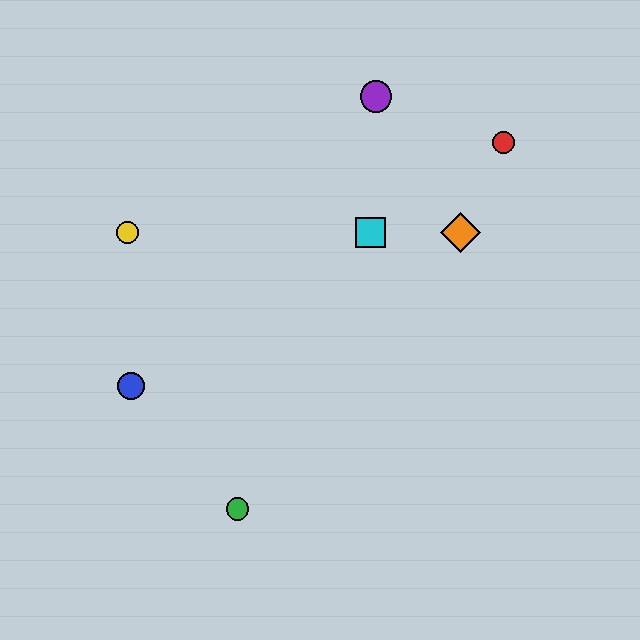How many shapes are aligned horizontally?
3 shapes (the yellow circle, the orange diamond, the cyan square) are aligned horizontally.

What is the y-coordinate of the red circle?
The red circle is at y≈143.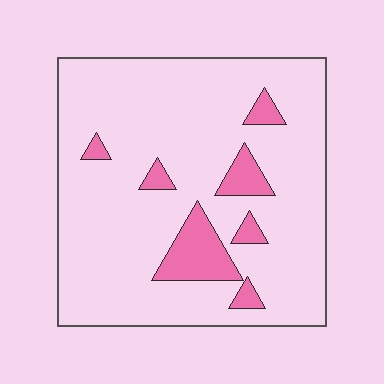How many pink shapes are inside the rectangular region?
7.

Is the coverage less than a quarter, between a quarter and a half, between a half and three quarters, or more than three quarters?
Less than a quarter.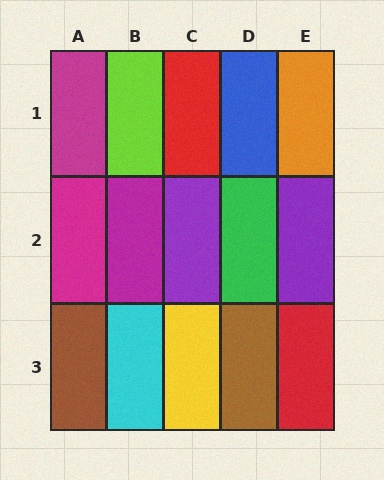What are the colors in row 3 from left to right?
Brown, cyan, yellow, brown, red.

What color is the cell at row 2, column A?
Magenta.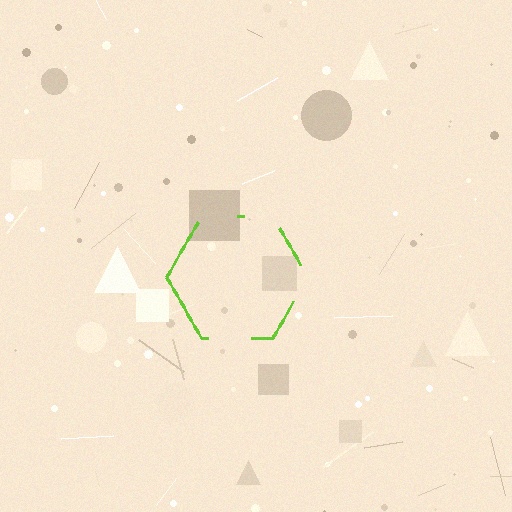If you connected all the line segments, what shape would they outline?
They would outline a hexagon.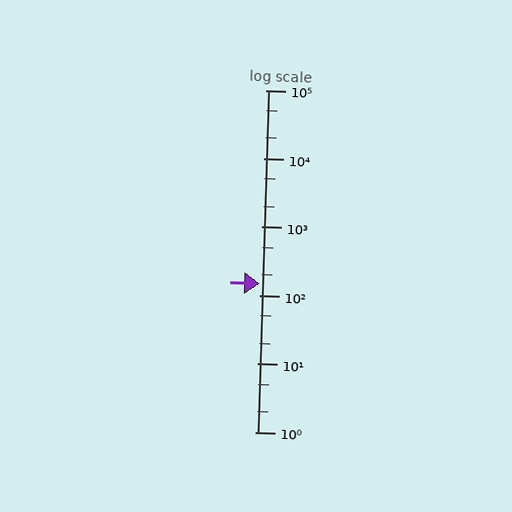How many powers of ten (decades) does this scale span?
The scale spans 5 decades, from 1 to 100000.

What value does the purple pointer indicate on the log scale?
The pointer indicates approximately 150.